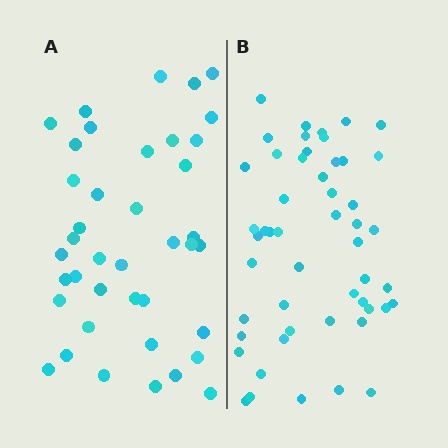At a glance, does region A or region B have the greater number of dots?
Region B (the right region) has more dots.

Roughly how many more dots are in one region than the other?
Region B has roughly 12 or so more dots than region A.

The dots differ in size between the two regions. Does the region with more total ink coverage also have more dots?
No. Region A has more total ink coverage because its dots are larger, but region B actually contains more individual dots. Total area can be misleading — the number of items is what matters here.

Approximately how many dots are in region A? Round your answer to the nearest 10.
About 40 dots.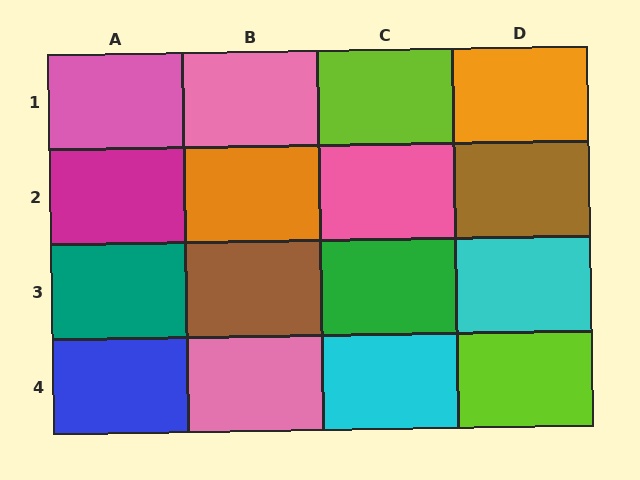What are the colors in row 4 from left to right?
Blue, pink, cyan, lime.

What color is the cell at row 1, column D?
Orange.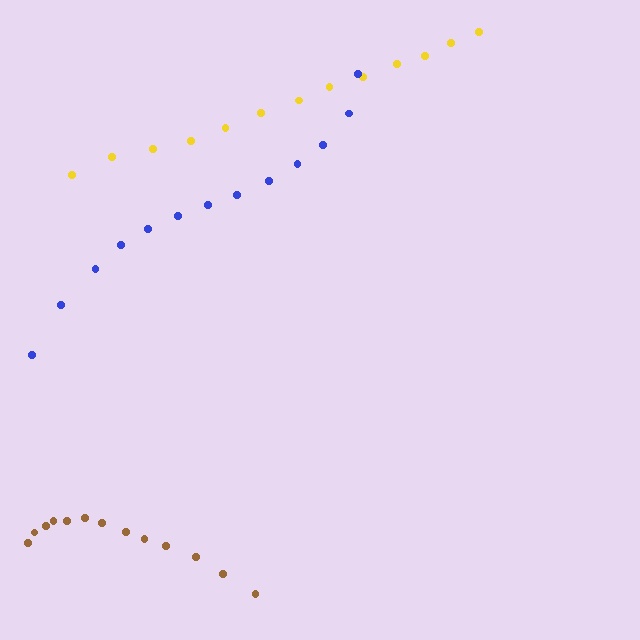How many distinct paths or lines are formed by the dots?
There are 3 distinct paths.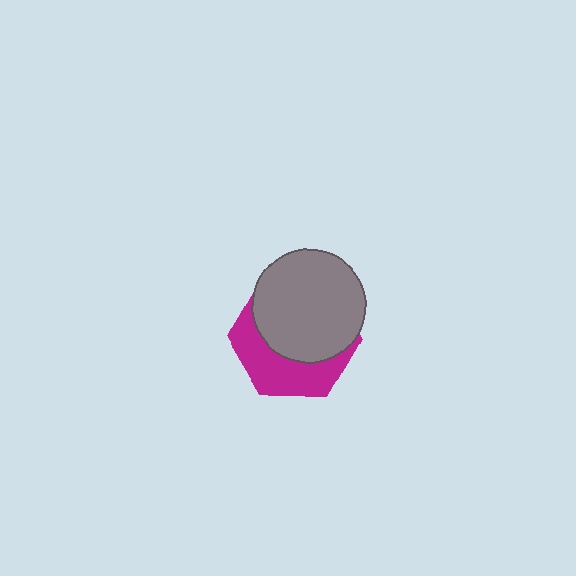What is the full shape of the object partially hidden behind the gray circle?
The partially hidden object is a magenta hexagon.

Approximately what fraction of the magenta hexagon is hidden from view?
Roughly 60% of the magenta hexagon is hidden behind the gray circle.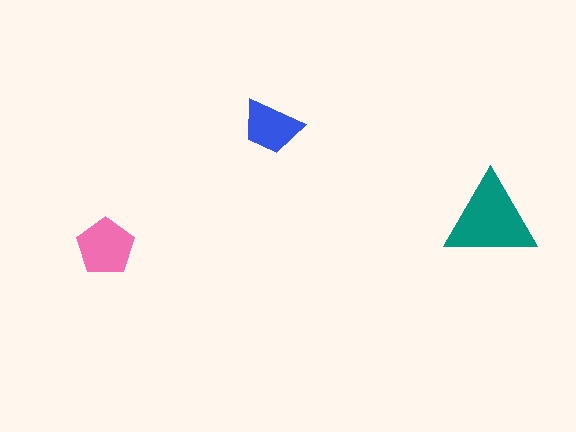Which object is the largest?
The teal triangle.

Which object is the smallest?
The blue trapezoid.